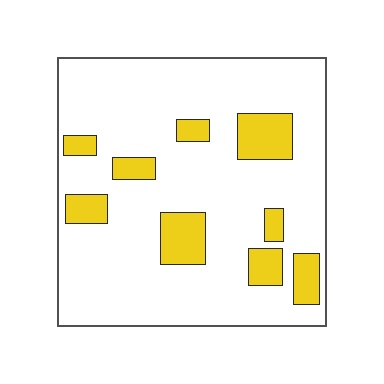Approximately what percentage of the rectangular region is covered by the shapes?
Approximately 15%.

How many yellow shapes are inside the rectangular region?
9.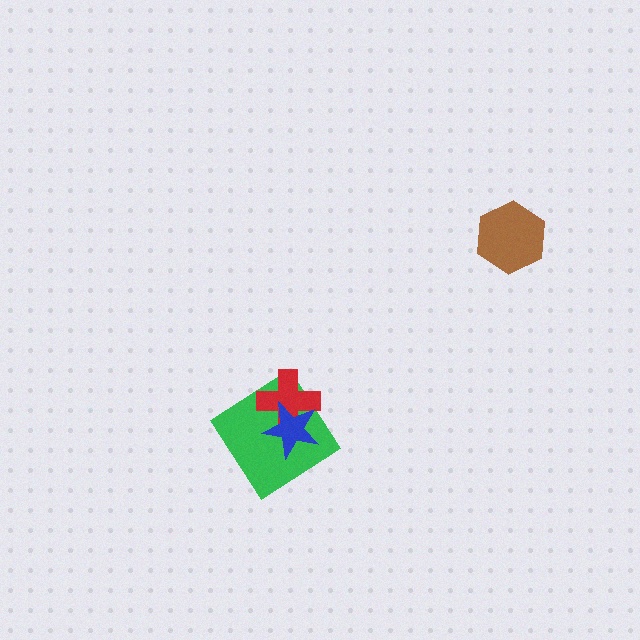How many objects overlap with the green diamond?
2 objects overlap with the green diamond.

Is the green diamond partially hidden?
Yes, it is partially covered by another shape.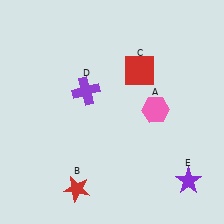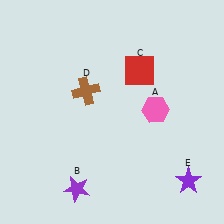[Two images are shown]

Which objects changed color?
B changed from red to purple. D changed from purple to brown.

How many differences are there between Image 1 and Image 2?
There are 2 differences between the two images.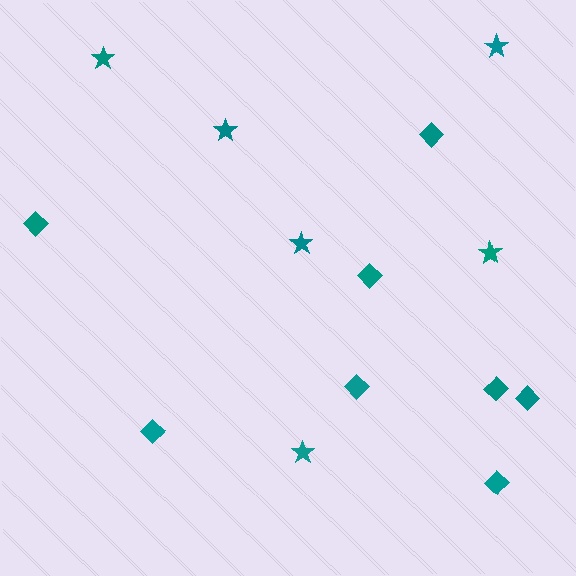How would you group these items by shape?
There are 2 groups: one group of diamonds (8) and one group of stars (6).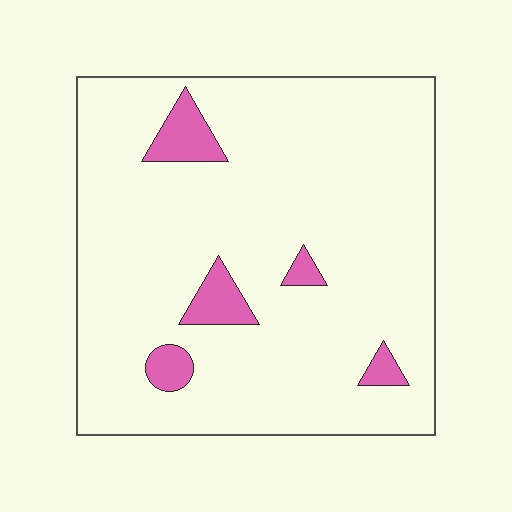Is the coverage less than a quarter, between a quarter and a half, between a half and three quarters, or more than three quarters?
Less than a quarter.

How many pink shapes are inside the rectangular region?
5.